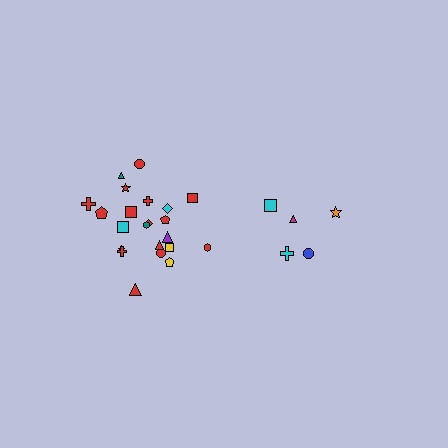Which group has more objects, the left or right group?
The left group.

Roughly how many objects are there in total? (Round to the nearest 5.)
Roughly 25 objects in total.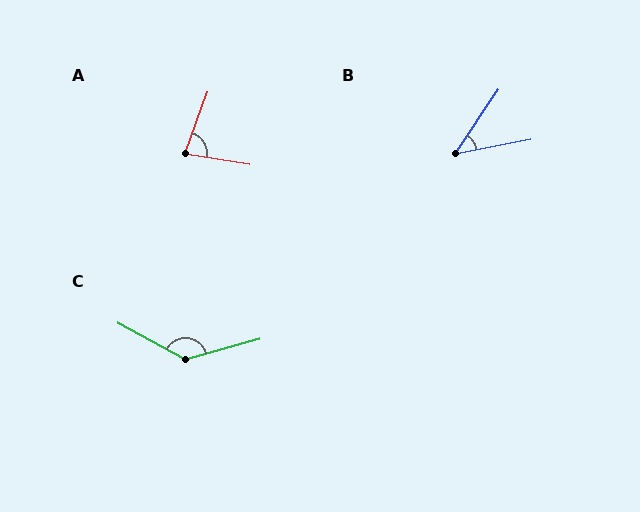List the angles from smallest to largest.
B (45°), A (79°), C (136°).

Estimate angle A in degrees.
Approximately 79 degrees.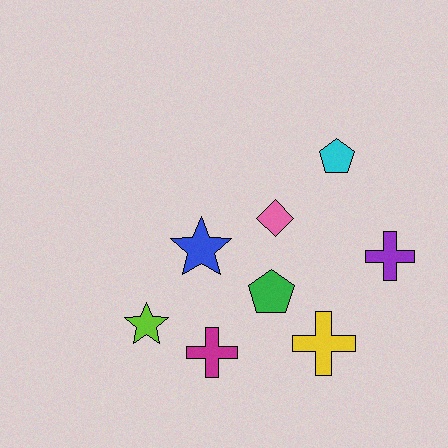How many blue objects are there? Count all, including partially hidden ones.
There is 1 blue object.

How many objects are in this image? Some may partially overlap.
There are 8 objects.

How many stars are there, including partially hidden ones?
There are 2 stars.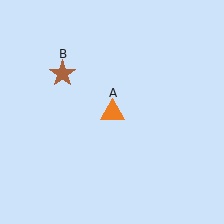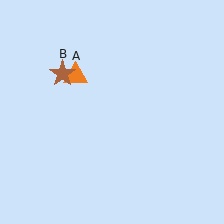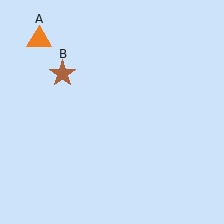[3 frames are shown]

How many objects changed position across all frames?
1 object changed position: orange triangle (object A).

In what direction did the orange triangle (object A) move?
The orange triangle (object A) moved up and to the left.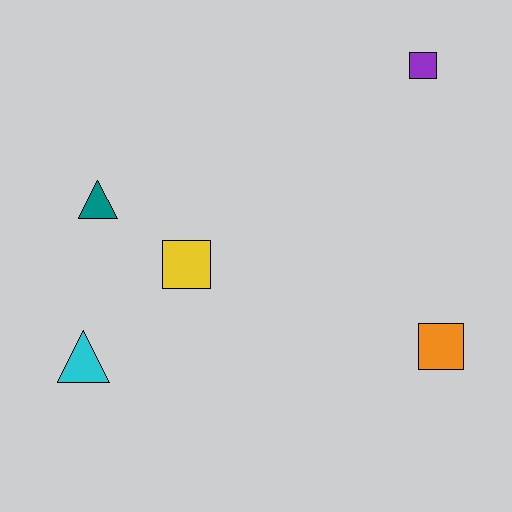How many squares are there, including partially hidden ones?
There are 3 squares.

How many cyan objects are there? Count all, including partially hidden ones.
There is 1 cyan object.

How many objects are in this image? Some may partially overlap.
There are 5 objects.